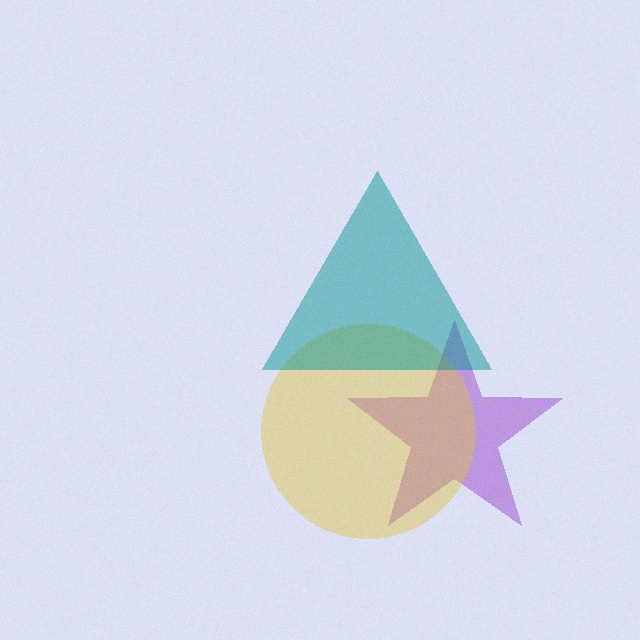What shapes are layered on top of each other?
The layered shapes are: a purple star, a yellow circle, a teal triangle.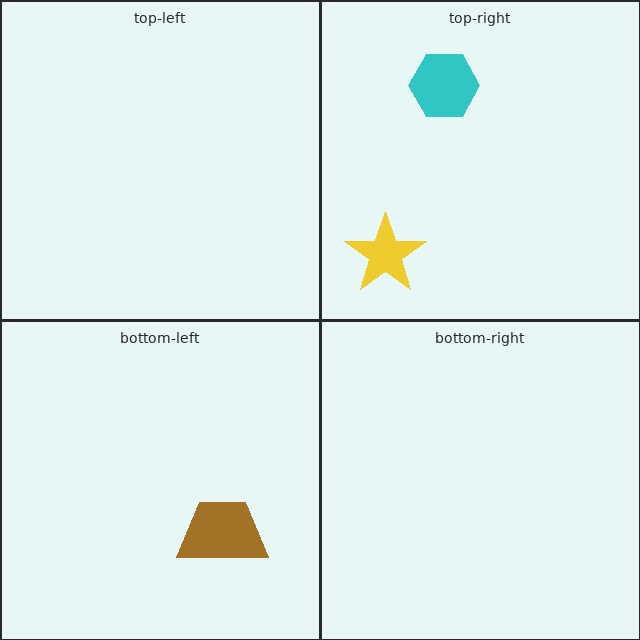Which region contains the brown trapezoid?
The bottom-left region.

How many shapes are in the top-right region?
2.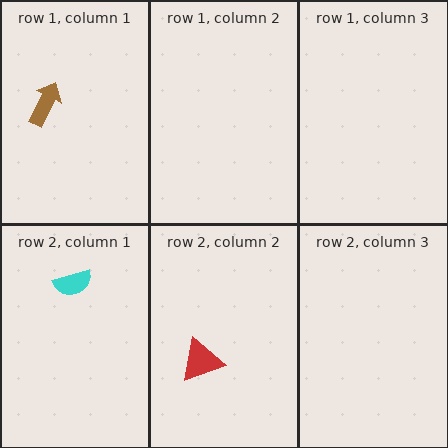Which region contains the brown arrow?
The row 1, column 1 region.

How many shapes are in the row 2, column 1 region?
1.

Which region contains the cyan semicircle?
The row 2, column 1 region.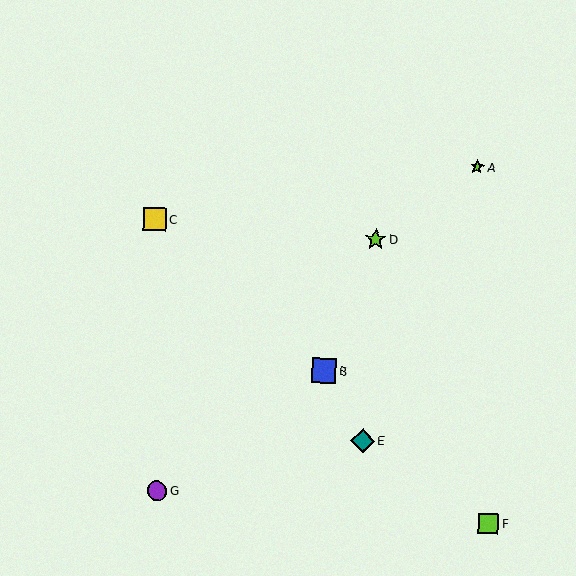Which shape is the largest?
The blue square (labeled B) is the largest.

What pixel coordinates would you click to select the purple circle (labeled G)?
Click at (157, 491) to select the purple circle G.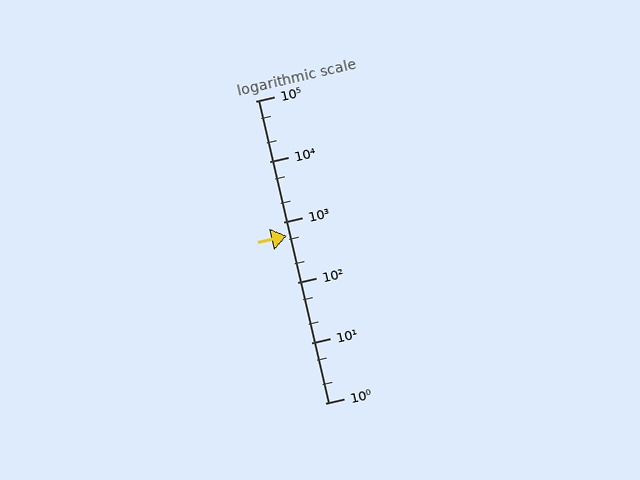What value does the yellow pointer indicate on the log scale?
The pointer indicates approximately 590.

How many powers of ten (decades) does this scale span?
The scale spans 5 decades, from 1 to 100000.